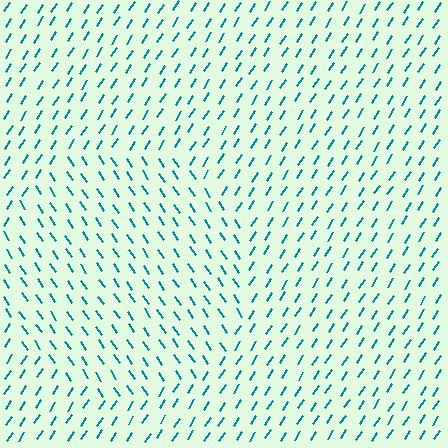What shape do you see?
I see a circle.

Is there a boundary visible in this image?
Yes, there is a texture boundary formed by a change in line orientation.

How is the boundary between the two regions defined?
The boundary is defined purely by a change in line orientation (approximately 67 degrees difference). All lines are the same color and thickness.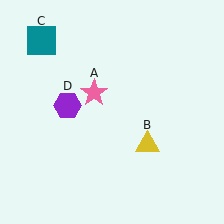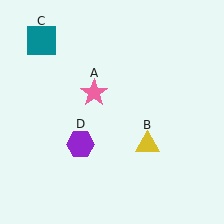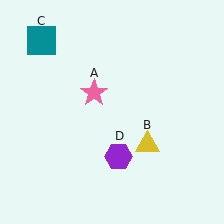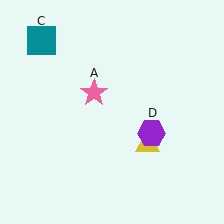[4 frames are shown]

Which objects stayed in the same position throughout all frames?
Pink star (object A) and yellow triangle (object B) and teal square (object C) remained stationary.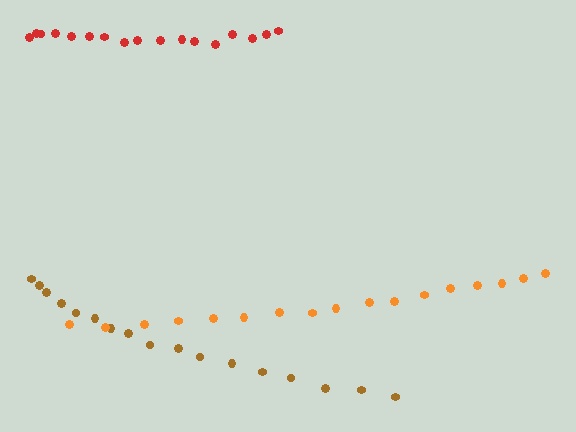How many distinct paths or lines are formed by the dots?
There are 3 distinct paths.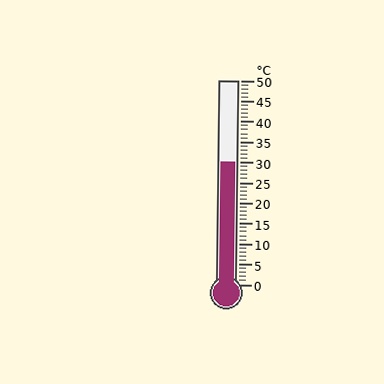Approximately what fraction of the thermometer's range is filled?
The thermometer is filled to approximately 60% of its range.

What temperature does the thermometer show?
The thermometer shows approximately 30°C.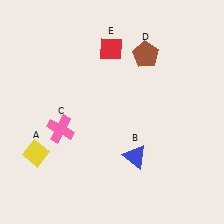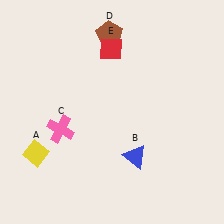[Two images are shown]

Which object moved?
The brown pentagon (D) moved left.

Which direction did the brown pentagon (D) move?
The brown pentagon (D) moved left.